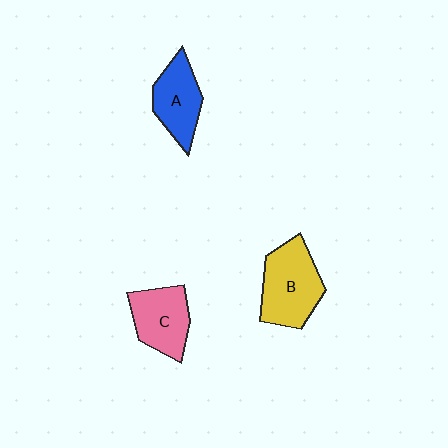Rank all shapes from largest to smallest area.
From largest to smallest: B (yellow), C (pink), A (blue).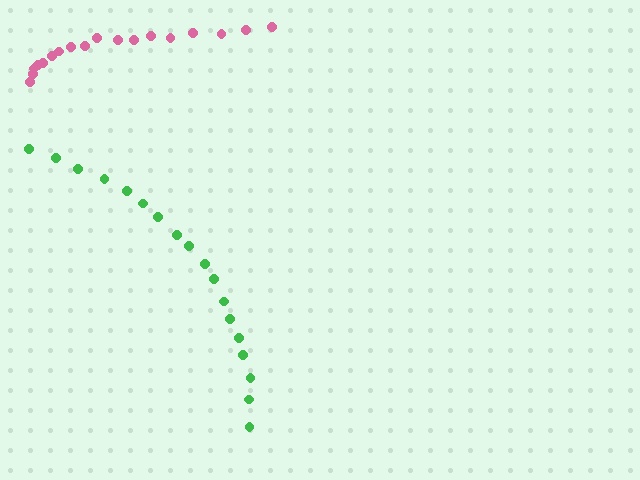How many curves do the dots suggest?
There are 2 distinct paths.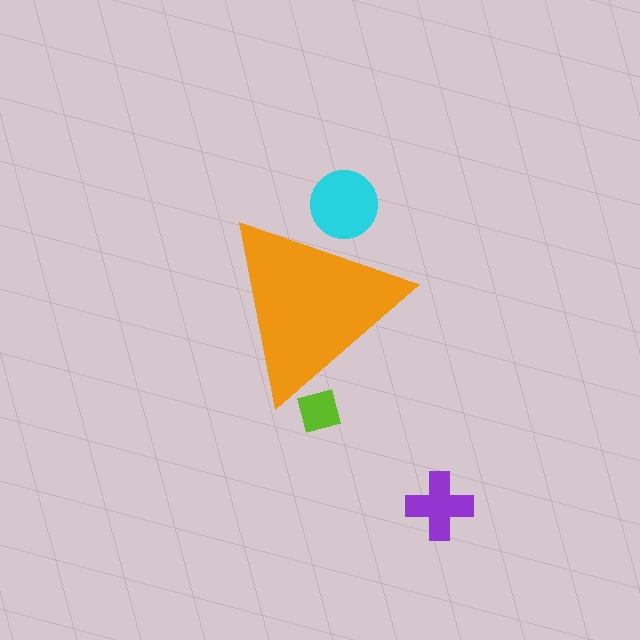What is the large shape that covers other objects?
An orange triangle.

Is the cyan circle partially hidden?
Yes, the cyan circle is partially hidden behind the orange triangle.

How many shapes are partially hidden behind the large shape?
2 shapes are partially hidden.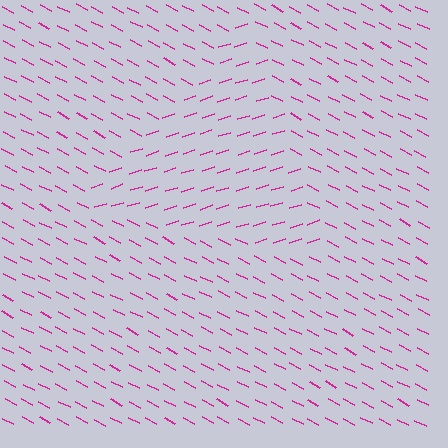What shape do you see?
I see a triangle.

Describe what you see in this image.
The image is filled with small magenta line segments. A triangle region in the image has lines oriented differently from the surrounding lines, creating a visible texture boundary.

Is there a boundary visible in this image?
Yes, there is a texture boundary formed by a change in line orientation.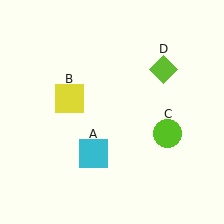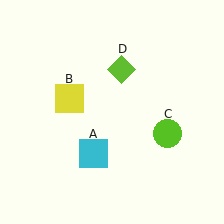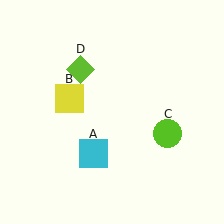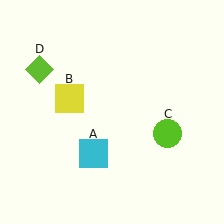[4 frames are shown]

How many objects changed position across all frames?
1 object changed position: lime diamond (object D).